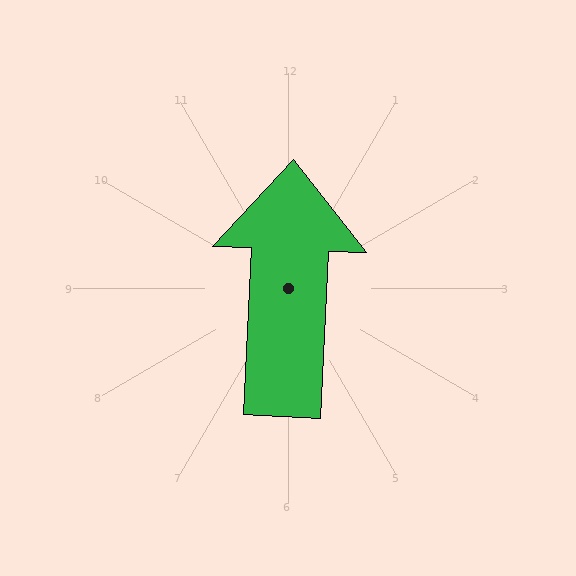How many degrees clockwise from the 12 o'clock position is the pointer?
Approximately 3 degrees.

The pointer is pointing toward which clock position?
Roughly 12 o'clock.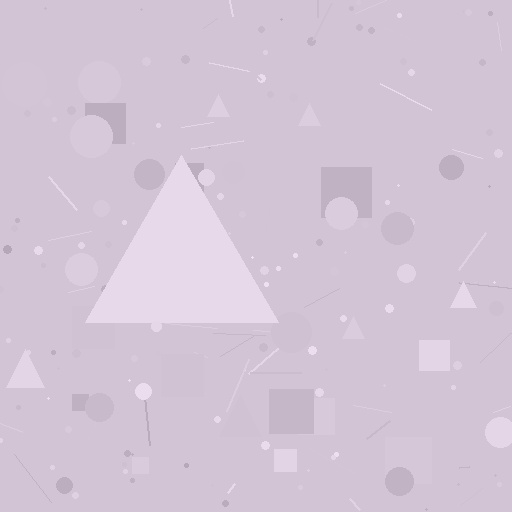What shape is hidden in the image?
A triangle is hidden in the image.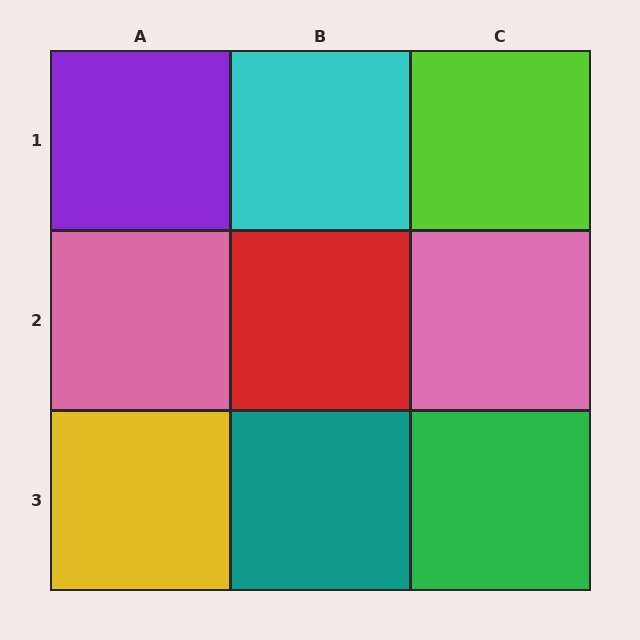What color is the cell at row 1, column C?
Lime.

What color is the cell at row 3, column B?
Teal.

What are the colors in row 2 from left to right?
Pink, red, pink.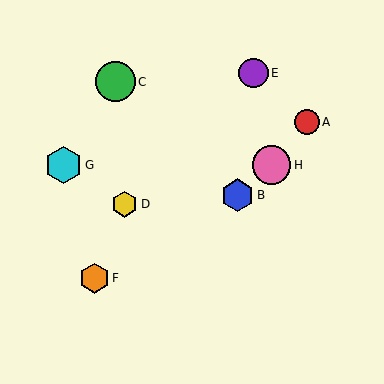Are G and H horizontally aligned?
Yes, both are at y≈165.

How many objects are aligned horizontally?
2 objects (G, H) are aligned horizontally.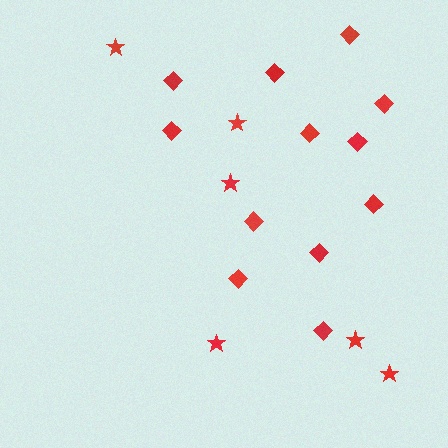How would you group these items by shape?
There are 2 groups: one group of diamonds (12) and one group of stars (6).